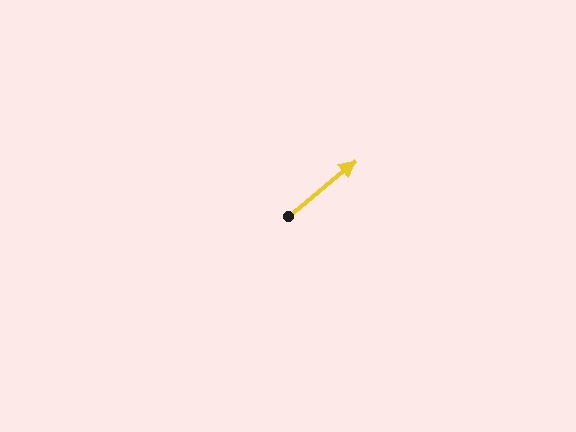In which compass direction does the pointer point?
Northeast.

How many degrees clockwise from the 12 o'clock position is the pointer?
Approximately 51 degrees.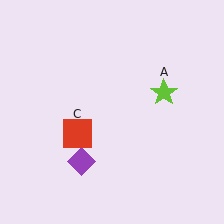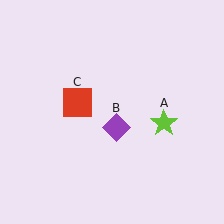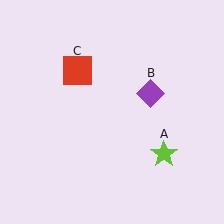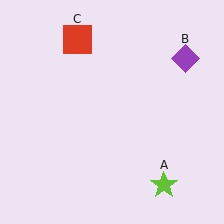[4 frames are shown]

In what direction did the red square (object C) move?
The red square (object C) moved up.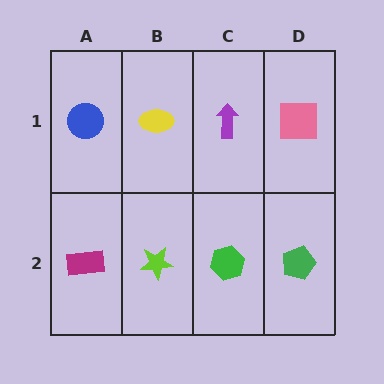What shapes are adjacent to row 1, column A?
A magenta rectangle (row 2, column A), a yellow ellipse (row 1, column B).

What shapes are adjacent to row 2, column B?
A yellow ellipse (row 1, column B), a magenta rectangle (row 2, column A), a green hexagon (row 2, column C).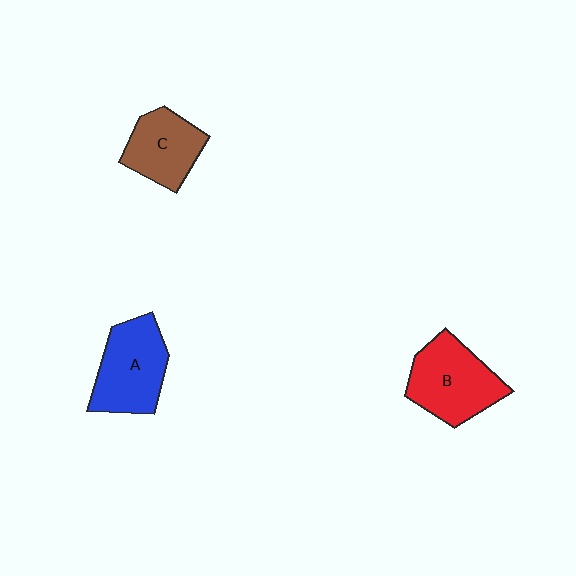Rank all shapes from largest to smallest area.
From largest to smallest: B (red), A (blue), C (brown).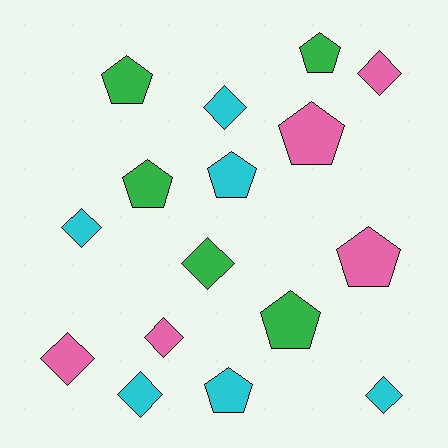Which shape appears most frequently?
Pentagon, with 8 objects.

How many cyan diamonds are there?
There are 4 cyan diamonds.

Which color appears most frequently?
Cyan, with 6 objects.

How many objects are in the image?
There are 16 objects.